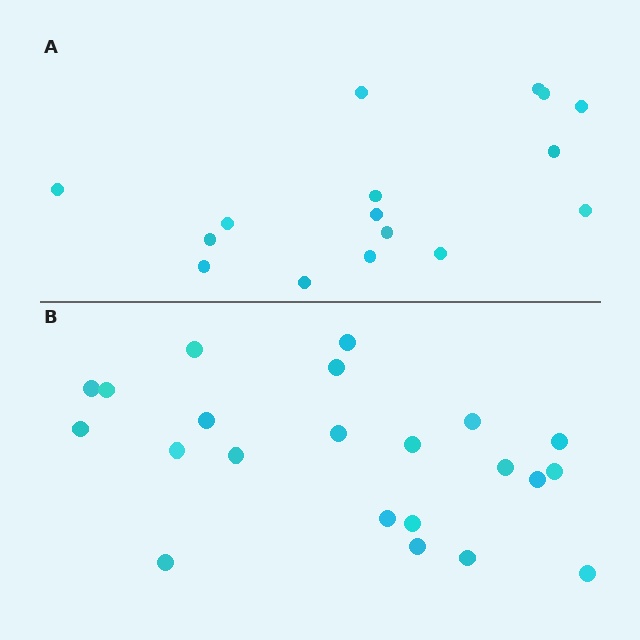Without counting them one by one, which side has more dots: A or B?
Region B (the bottom region) has more dots.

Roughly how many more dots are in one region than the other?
Region B has about 6 more dots than region A.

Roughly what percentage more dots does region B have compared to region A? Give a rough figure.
About 40% more.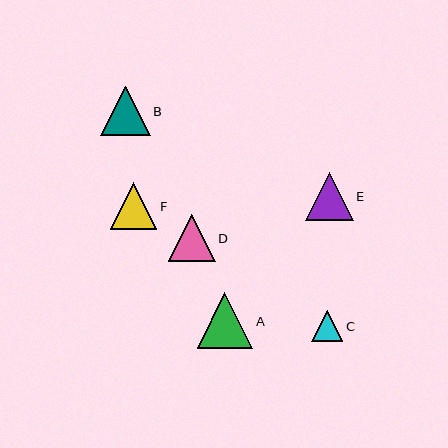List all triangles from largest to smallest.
From largest to smallest: A, B, E, D, F, C.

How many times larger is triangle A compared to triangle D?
Triangle A is approximately 1.2 times the size of triangle D.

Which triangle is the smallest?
Triangle C is the smallest with a size of approximately 31 pixels.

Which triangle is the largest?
Triangle A is the largest with a size of approximately 56 pixels.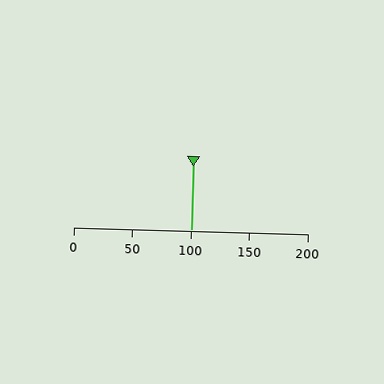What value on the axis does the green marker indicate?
The marker indicates approximately 100.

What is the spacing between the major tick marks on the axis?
The major ticks are spaced 50 apart.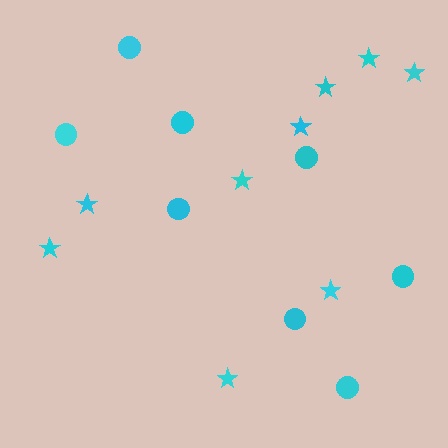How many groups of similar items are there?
There are 2 groups: one group of stars (9) and one group of circles (8).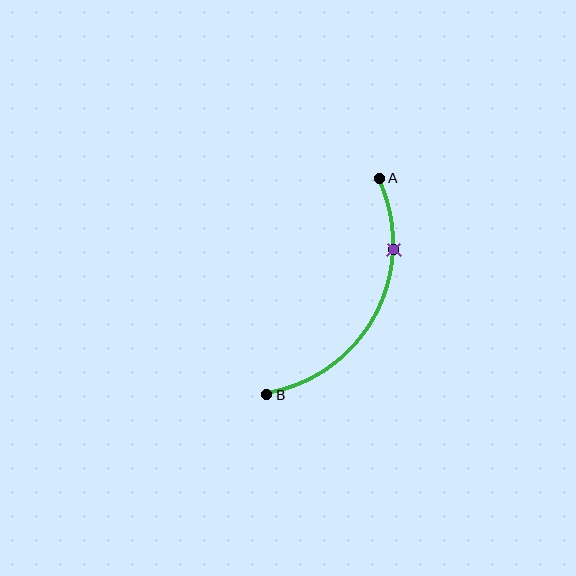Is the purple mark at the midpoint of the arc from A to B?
No. The purple mark lies on the arc but is closer to endpoint A. The arc midpoint would be at the point on the curve equidistant along the arc from both A and B.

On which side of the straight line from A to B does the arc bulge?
The arc bulges to the right of the straight line connecting A and B.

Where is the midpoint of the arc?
The arc midpoint is the point on the curve farthest from the straight line joining A and B. It sits to the right of that line.